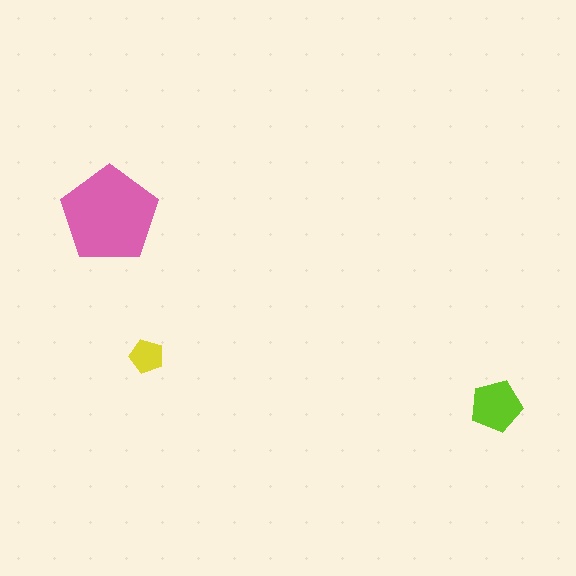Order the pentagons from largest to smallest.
the pink one, the lime one, the yellow one.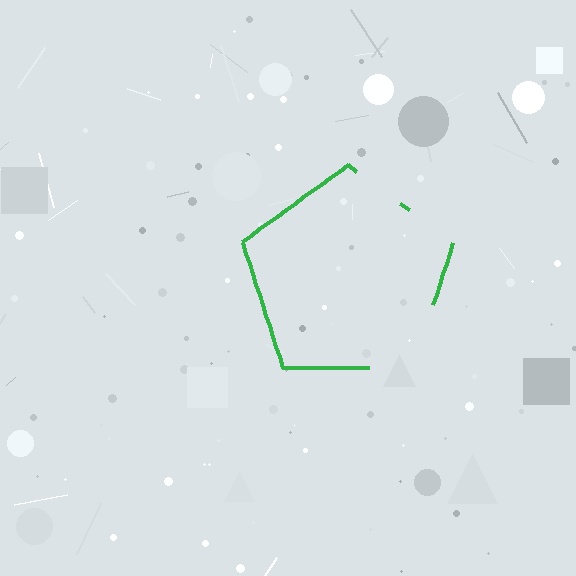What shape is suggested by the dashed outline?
The dashed outline suggests a pentagon.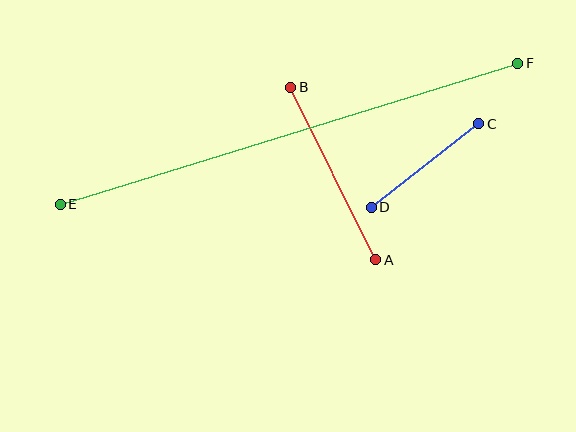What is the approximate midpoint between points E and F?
The midpoint is at approximately (289, 134) pixels.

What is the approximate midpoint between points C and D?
The midpoint is at approximately (425, 165) pixels.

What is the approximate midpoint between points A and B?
The midpoint is at approximately (333, 174) pixels.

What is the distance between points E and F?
The distance is approximately 478 pixels.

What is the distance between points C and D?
The distance is approximately 136 pixels.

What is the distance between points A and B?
The distance is approximately 192 pixels.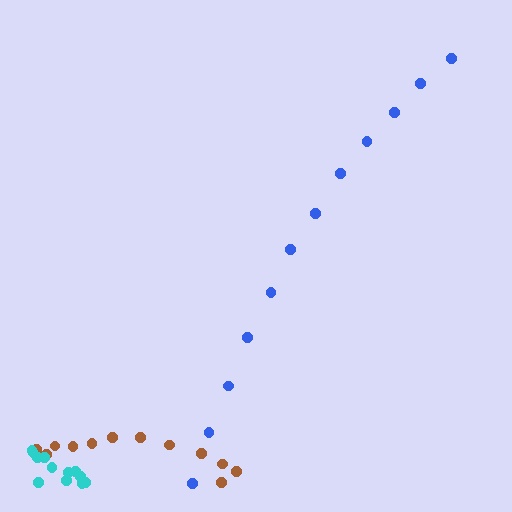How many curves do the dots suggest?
There are 3 distinct paths.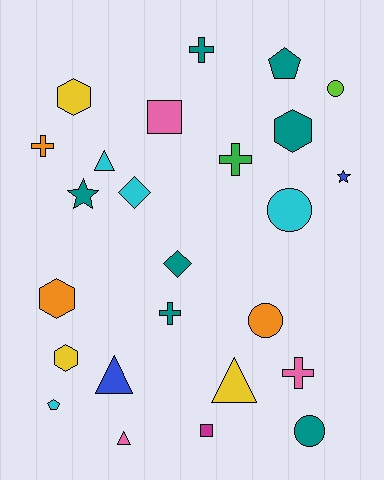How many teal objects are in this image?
There are 7 teal objects.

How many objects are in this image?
There are 25 objects.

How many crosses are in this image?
There are 5 crosses.